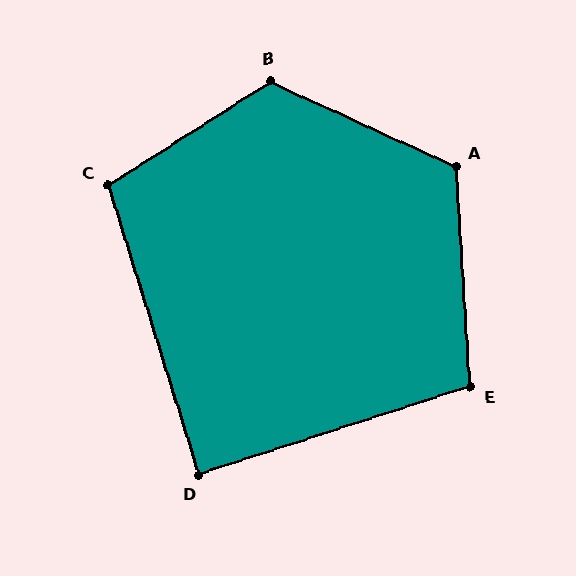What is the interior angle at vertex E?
Approximately 104 degrees (obtuse).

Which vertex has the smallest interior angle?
D, at approximately 89 degrees.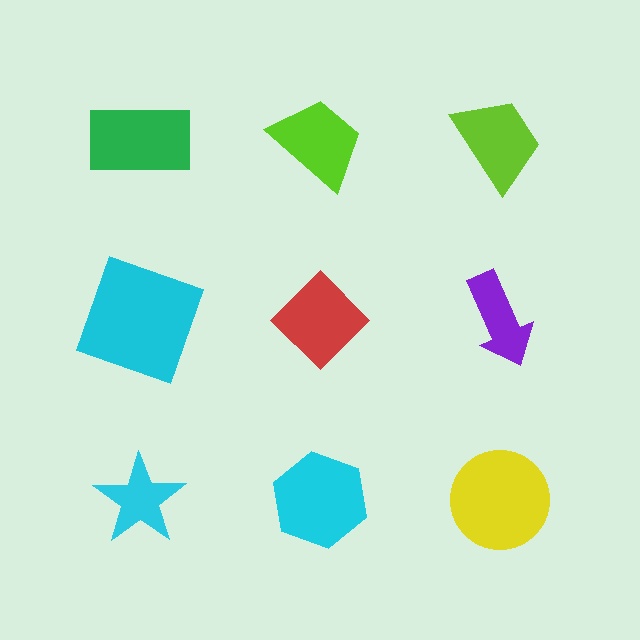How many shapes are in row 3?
3 shapes.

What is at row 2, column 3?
A purple arrow.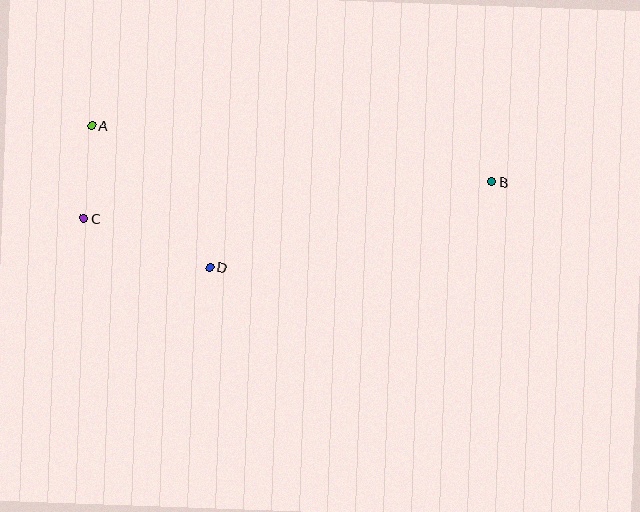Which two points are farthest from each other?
Points B and C are farthest from each other.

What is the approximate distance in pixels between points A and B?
The distance between A and B is approximately 404 pixels.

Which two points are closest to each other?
Points A and C are closest to each other.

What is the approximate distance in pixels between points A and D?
The distance between A and D is approximately 185 pixels.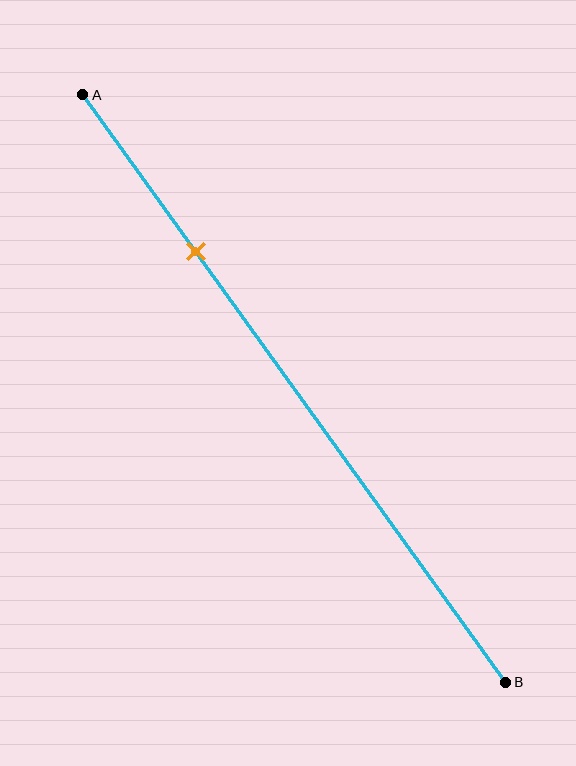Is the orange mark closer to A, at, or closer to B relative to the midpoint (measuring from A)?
The orange mark is closer to point A than the midpoint of segment AB.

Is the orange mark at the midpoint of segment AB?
No, the mark is at about 25% from A, not at the 50% midpoint.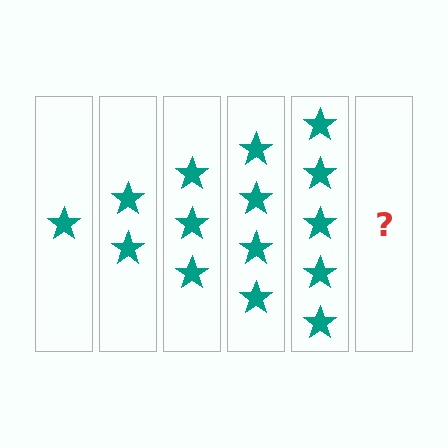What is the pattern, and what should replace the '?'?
The pattern is that each step adds one more star. The '?' should be 6 stars.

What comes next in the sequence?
The next element should be 6 stars.